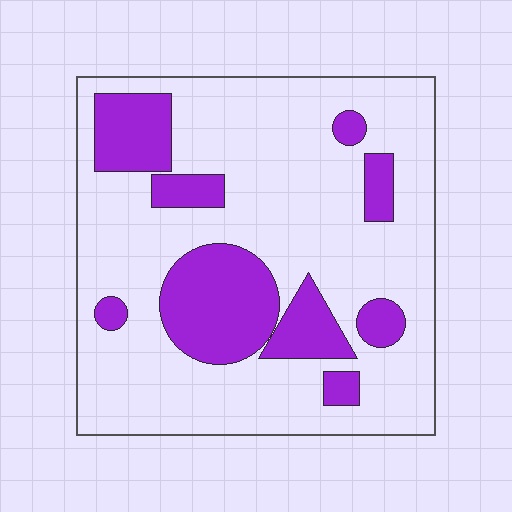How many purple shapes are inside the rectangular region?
9.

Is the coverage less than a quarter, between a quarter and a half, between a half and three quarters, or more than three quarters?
Less than a quarter.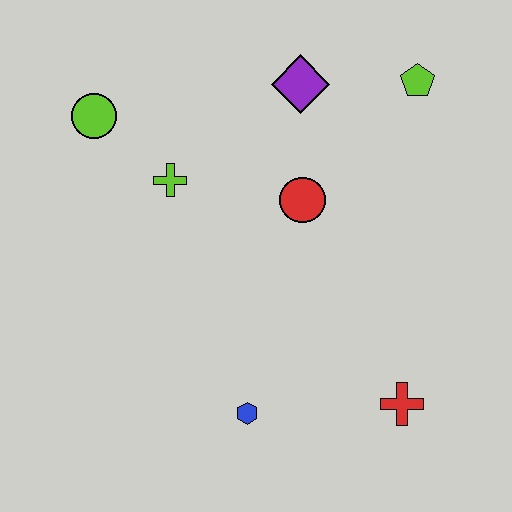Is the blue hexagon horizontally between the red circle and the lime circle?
Yes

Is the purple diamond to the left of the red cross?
Yes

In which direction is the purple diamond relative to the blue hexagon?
The purple diamond is above the blue hexagon.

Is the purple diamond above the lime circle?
Yes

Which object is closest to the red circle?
The purple diamond is closest to the red circle.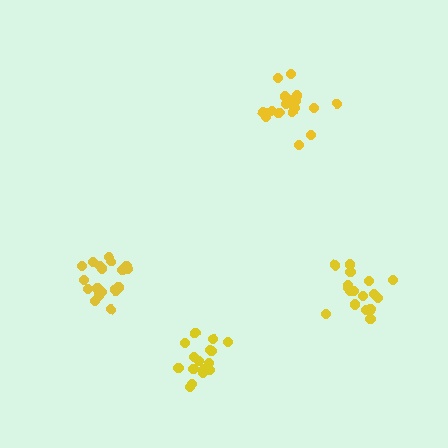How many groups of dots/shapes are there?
There are 4 groups.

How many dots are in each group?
Group 1: 19 dots, Group 2: 20 dots, Group 3: 19 dots, Group 4: 16 dots (74 total).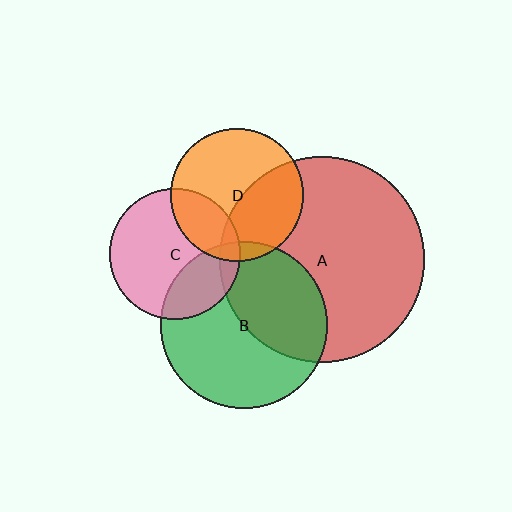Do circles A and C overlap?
Yes.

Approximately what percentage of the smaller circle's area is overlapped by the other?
Approximately 10%.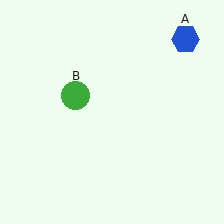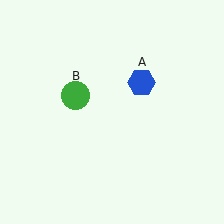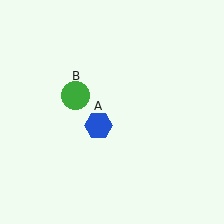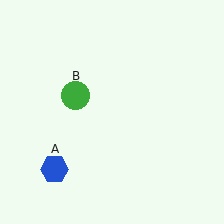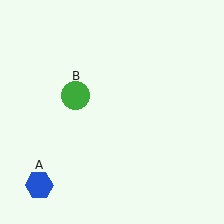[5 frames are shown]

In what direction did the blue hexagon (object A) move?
The blue hexagon (object A) moved down and to the left.